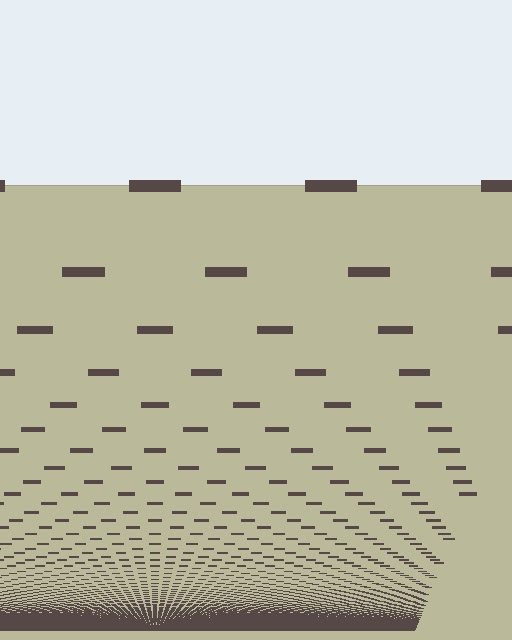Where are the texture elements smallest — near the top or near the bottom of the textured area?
Near the bottom.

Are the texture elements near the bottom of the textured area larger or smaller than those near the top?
Smaller. The gradient is inverted — elements near the bottom are smaller and denser.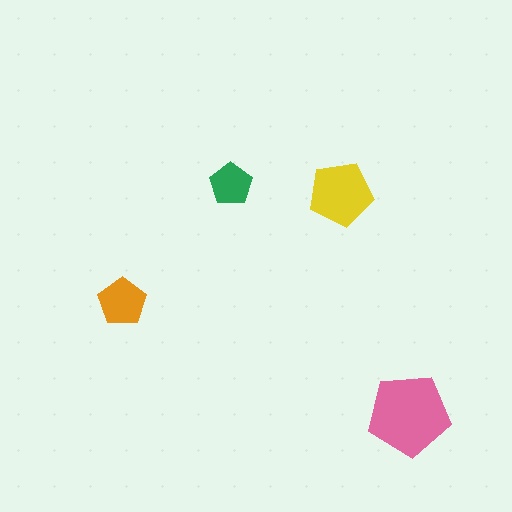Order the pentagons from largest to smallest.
the pink one, the yellow one, the orange one, the green one.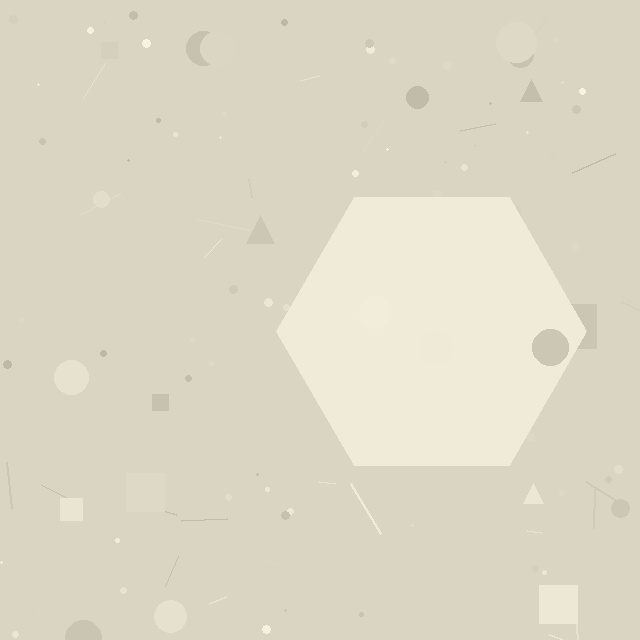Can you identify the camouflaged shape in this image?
The camouflaged shape is a hexagon.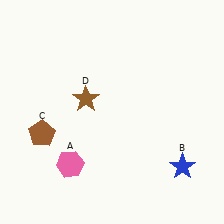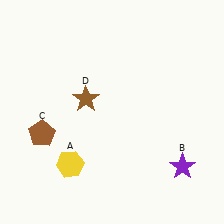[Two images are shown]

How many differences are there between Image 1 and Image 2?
There are 2 differences between the two images.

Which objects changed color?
A changed from pink to yellow. B changed from blue to purple.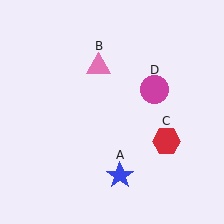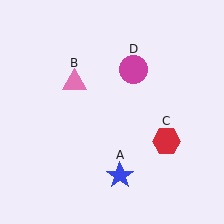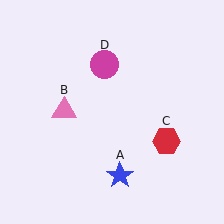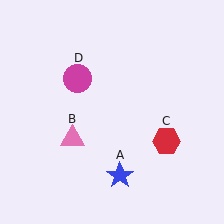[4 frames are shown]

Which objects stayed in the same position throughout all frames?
Blue star (object A) and red hexagon (object C) remained stationary.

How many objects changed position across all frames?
2 objects changed position: pink triangle (object B), magenta circle (object D).